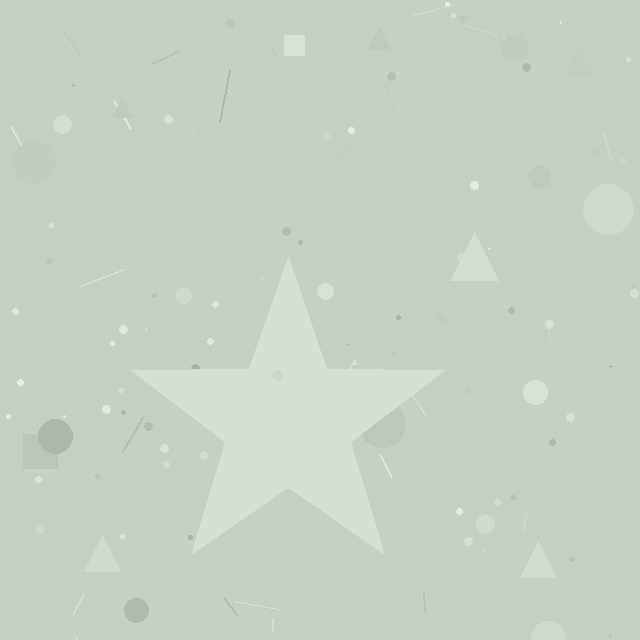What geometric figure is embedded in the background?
A star is embedded in the background.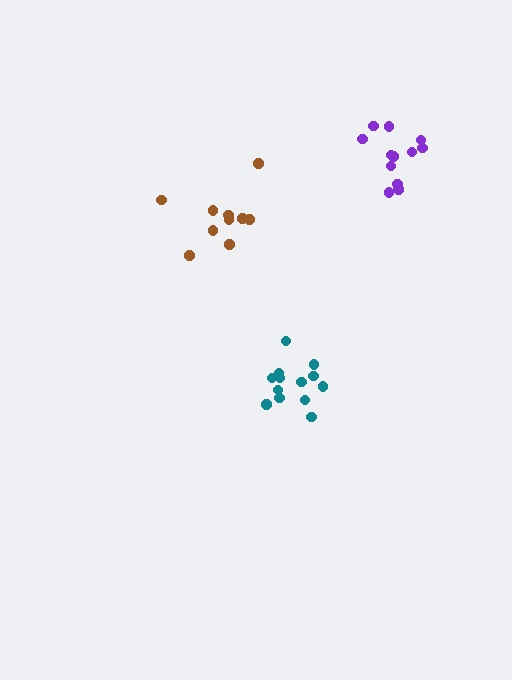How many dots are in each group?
Group 1: 10 dots, Group 2: 12 dots, Group 3: 13 dots (35 total).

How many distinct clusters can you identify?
There are 3 distinct clusters.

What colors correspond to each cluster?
The clusters are colored: brown, purple, teal.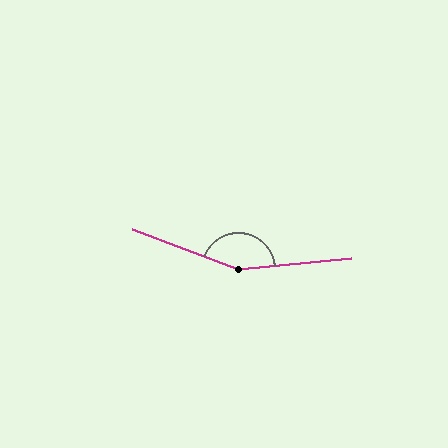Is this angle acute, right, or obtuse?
It is obtuse.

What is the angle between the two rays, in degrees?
Approximately 154 degrees.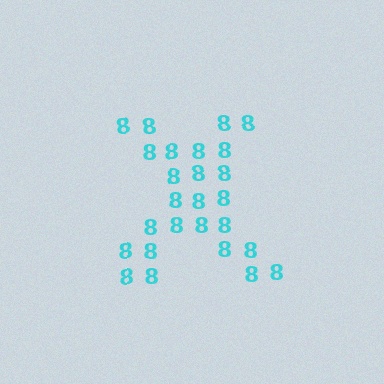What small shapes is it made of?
It is made of small digit 8's.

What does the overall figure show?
The overall figure shows the letter X.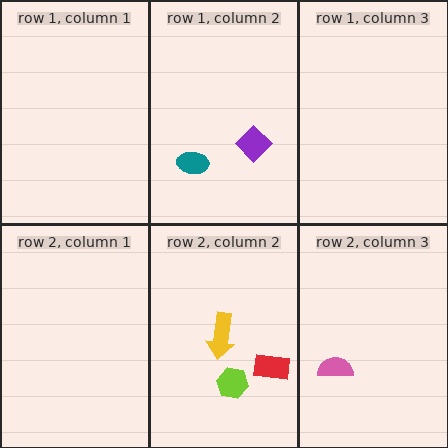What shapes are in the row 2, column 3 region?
The pink semicircle.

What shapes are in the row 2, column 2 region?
The lime hexagon, the yellow arrow, the red rectangle.